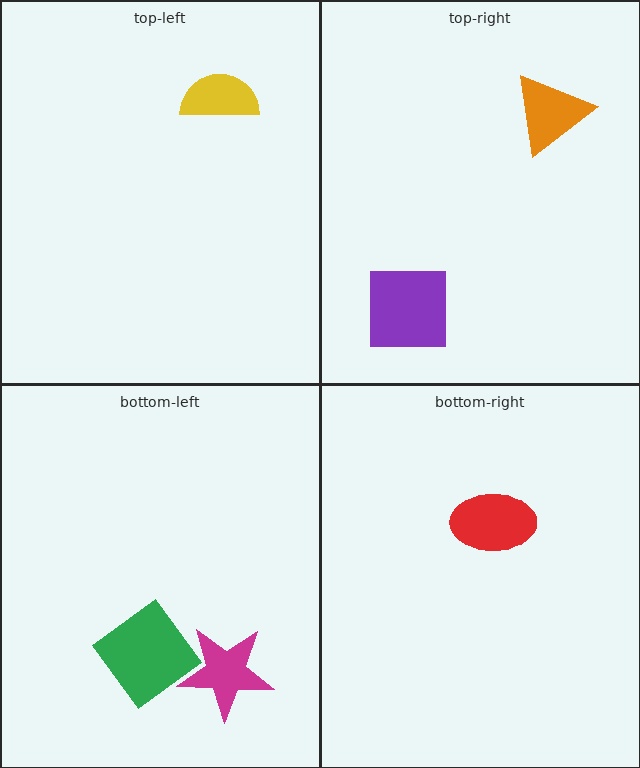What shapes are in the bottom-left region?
The magenta star, the green diamond.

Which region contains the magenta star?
The bottom-left region.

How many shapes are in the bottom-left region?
2.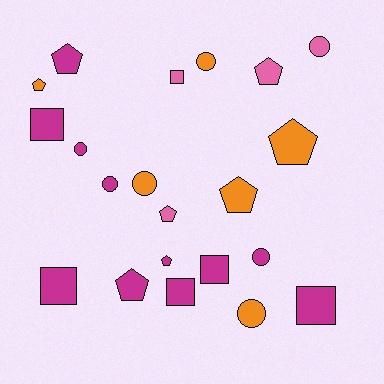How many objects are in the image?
There are 21 objects.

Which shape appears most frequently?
Pentagon, with 8 objects.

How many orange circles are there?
There are 3 orange circles.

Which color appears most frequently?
Magenta, with 11 objects.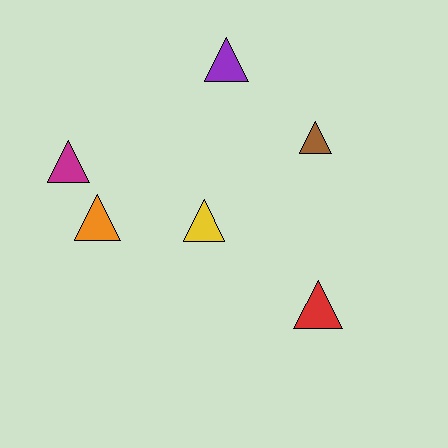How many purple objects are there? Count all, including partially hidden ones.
There is 1 purple object.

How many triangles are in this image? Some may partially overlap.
There are 6 triangles.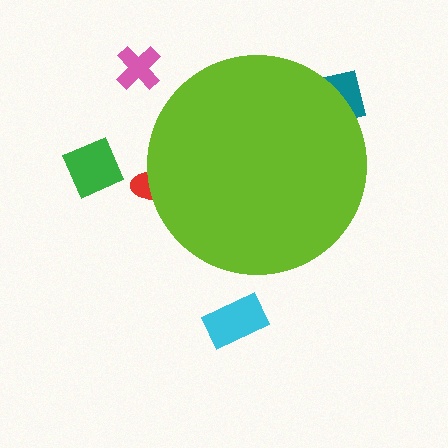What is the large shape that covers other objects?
A lime circle.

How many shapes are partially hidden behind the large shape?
2 shapes are partially hidden.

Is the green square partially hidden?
No, the green square is fully visible.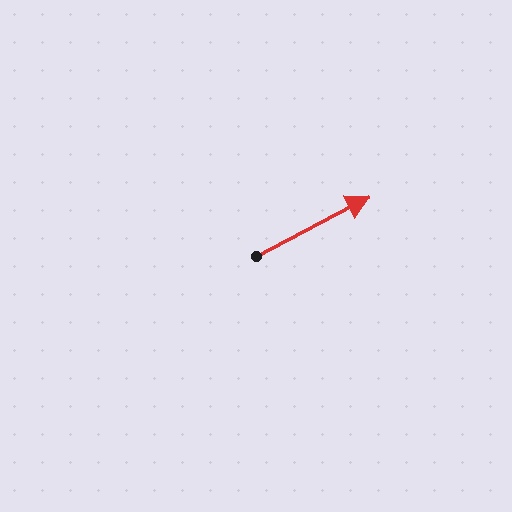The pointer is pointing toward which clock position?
Roughly 2 o'clock.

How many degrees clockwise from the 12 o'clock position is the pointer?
Approximately 62 degrees.